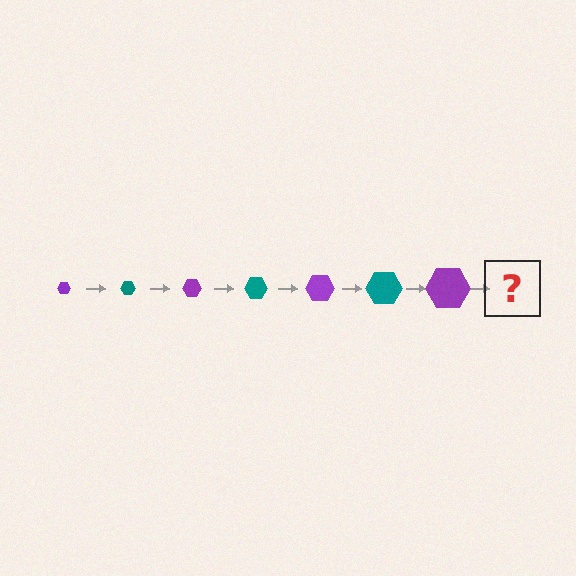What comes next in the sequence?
The next element should be a teal hexagon, larger than the previous one.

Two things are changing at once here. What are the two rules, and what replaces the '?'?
The two rules are that the hexagon grows larger each step and the color cycles through purple and teal. The '?' should be a teal hexagon, larger than the previous one.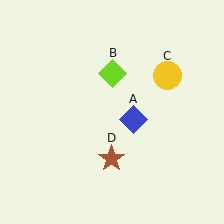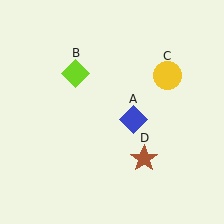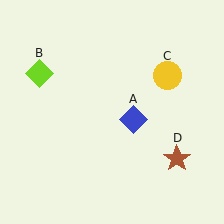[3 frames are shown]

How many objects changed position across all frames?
2 objects changed position: lime diamond (object B), brown star (object D).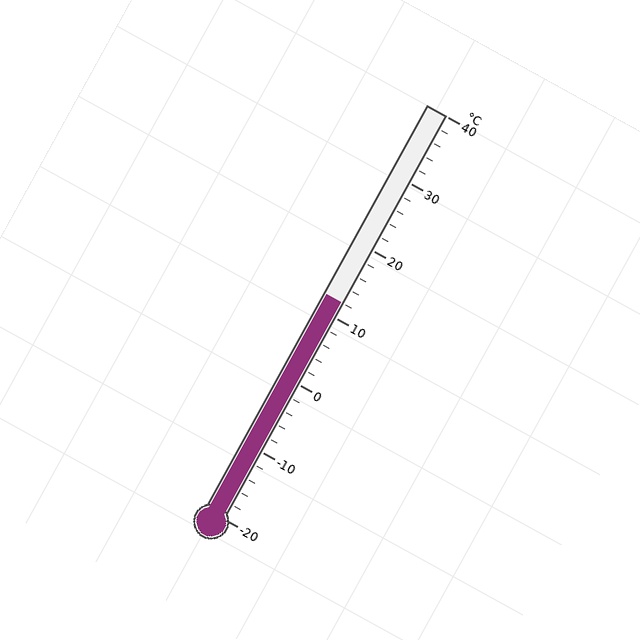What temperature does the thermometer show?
The thermometer shows approximately 12°C.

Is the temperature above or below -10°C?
The temperature is above -10°C.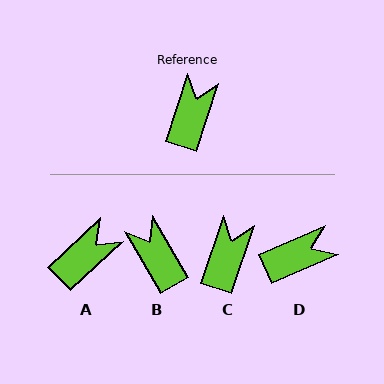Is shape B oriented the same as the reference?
No, it is off by about 48 degrees.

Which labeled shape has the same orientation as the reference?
C.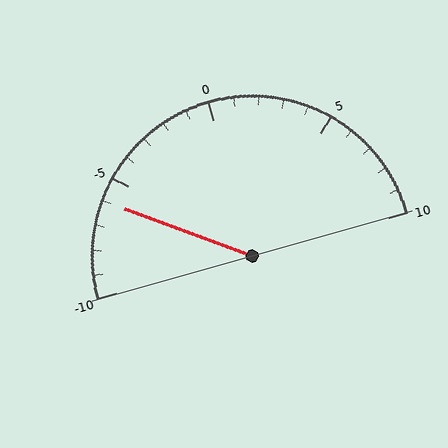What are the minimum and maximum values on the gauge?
The gauge ranges from -10 to 10.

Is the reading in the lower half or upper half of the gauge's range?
The reading is in the lower half of the range (-10 to 10).